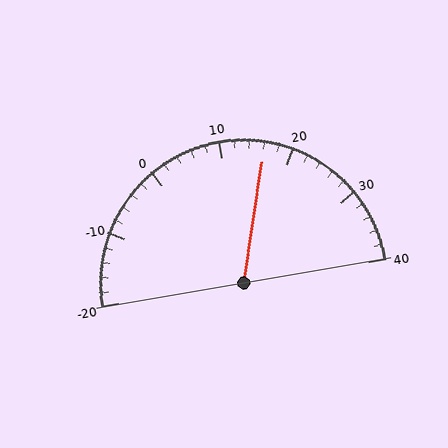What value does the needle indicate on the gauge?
The needle indicates approximately 16.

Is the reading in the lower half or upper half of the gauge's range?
The reading is in the upper half of the range (-20 to 40).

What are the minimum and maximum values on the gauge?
The gauge ranges from -20 to 40.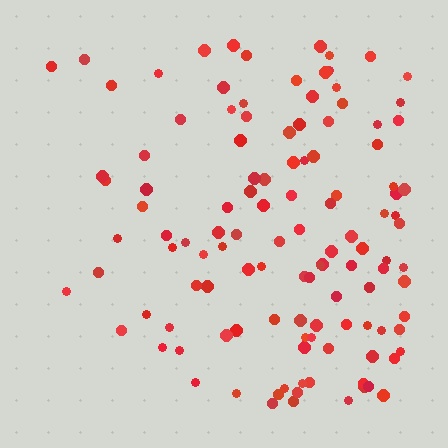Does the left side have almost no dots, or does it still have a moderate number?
Still a moderate number, just noticeably fewer than the right.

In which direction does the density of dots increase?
From left to right, with the right side densest.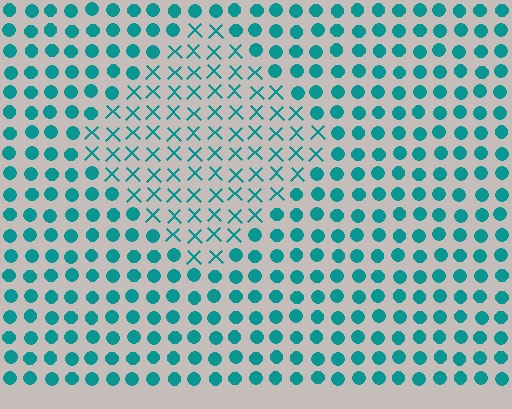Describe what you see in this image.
The image is filled with small teal elements arranged in a uniform grid. A diamond-shaped region contains X marks, while the surrounding area contains circles. The boundary is defined purely by the change in element shape.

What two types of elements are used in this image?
The image uses X marks inside the diamond region and circles outside it.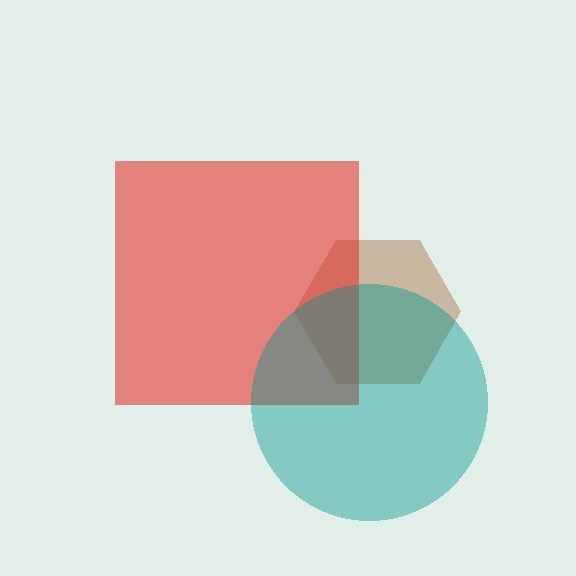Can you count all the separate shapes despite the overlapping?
Yes, there are 3 separate shapes.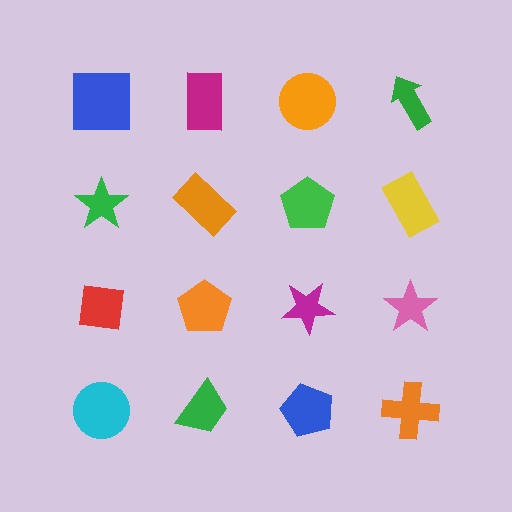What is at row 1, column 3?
An orange circle.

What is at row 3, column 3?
A magenta star.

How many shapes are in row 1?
4 shapes.